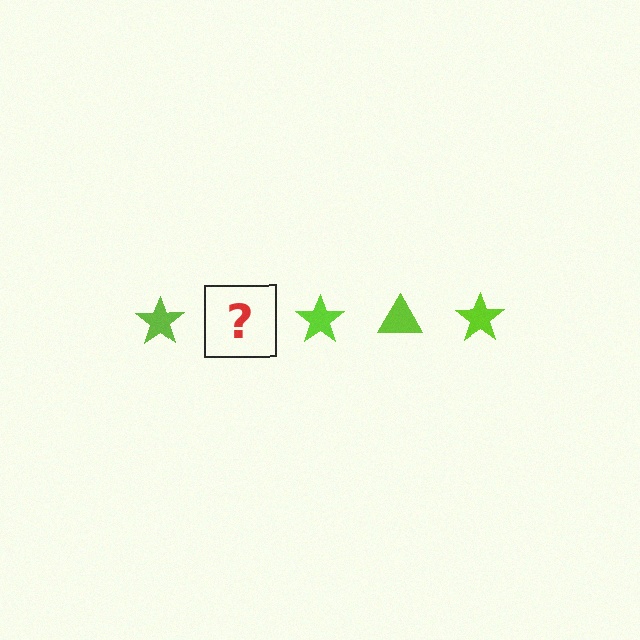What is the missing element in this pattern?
The missing element is a lime triangle.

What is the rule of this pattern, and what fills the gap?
The rule is that the pattern cycles through star, triangle shapes in lime. The gap should be filled with a lime triangle.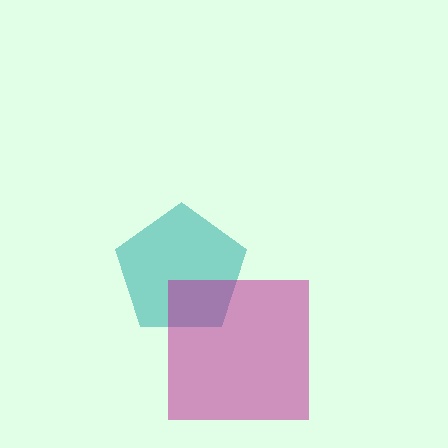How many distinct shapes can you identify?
There are 2 distinct shapes: a teal pentagon, a magenta square.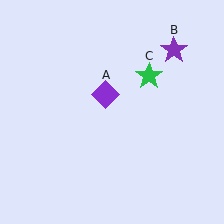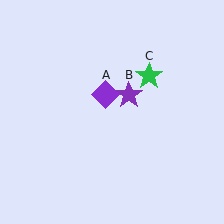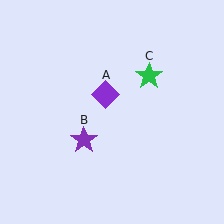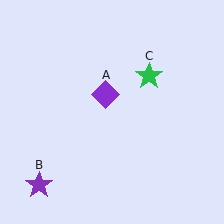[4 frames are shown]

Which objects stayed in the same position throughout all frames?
Purple diamond (object A) and green star (object C) remained stationary.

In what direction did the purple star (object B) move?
The purple star (object B) moved down and to the left.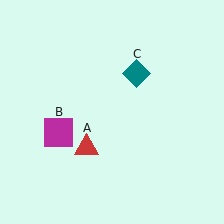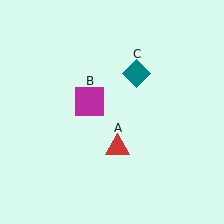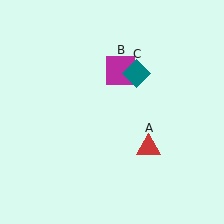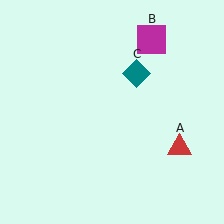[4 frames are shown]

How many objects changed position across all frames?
2 objects changed position: red triangle (object A), magenta square (object B).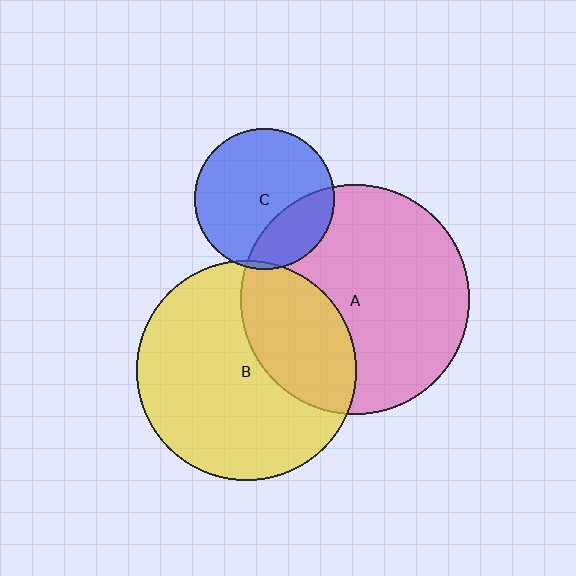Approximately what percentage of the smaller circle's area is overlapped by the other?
Approximately 5%.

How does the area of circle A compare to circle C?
Approximately 2.7 times.